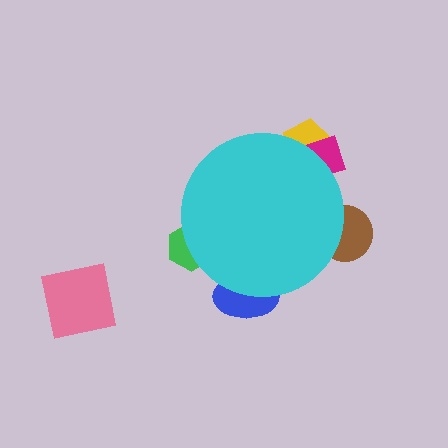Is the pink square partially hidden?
No, the pink square is fully visible.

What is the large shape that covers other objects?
A cyan circle.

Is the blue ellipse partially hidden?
Yes, the blue ellipse is partially hidden behind the cyan circle.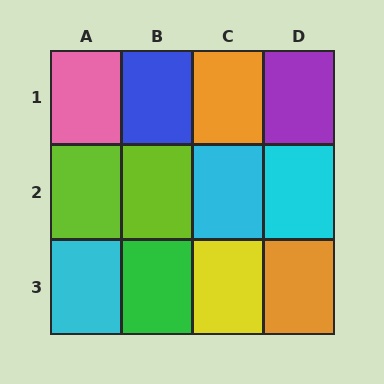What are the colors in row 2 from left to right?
Lime, lime, cyan, cyan.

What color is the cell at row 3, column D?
Orange.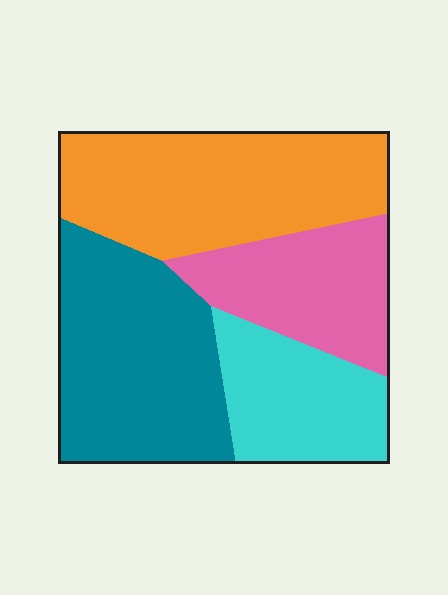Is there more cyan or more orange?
Orange.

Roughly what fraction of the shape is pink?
Pink takes up about one fifth (1/5) of the shape.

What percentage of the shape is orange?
Orange covers about 30% of the shape.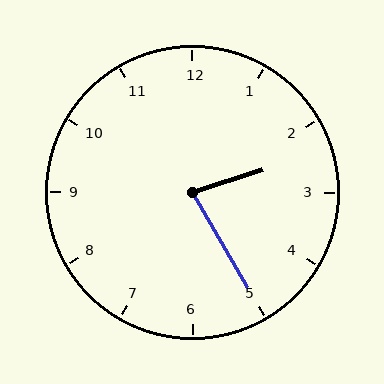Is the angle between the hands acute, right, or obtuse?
It is acute.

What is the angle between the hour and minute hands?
Approximately 78 degrees.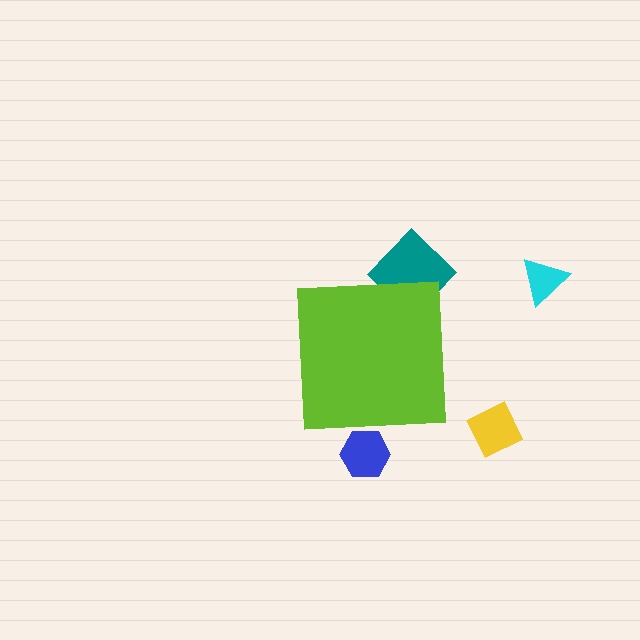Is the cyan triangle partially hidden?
No, the cyan triangle is fully visible.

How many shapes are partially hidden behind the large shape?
2 shapes are partially hidden.